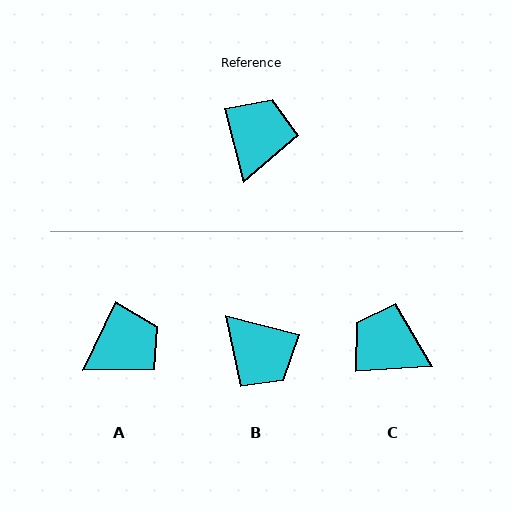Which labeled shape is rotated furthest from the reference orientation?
B, about 118 degrees away.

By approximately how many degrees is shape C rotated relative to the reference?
Approximately 79 degrees counter-clockwise.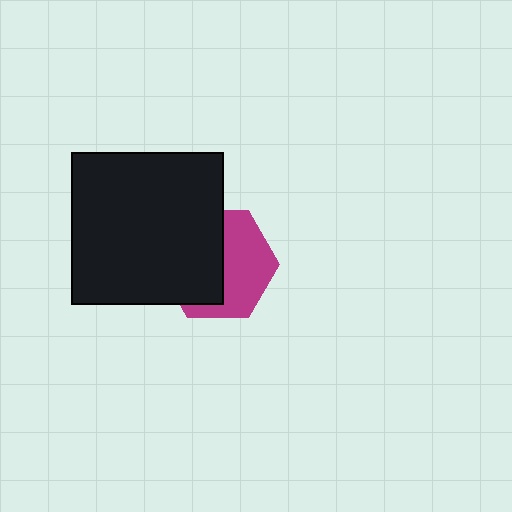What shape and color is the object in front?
The object in front is a black square.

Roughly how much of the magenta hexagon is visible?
About half of it is visible (roughly 49%).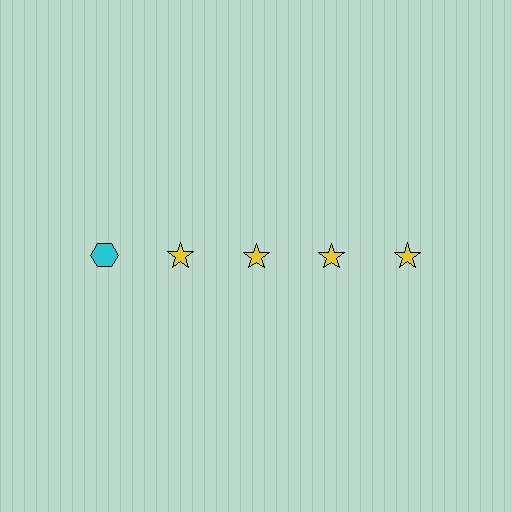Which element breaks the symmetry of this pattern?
The cyan hexagon in the top row, leftmost column breaks the symmetry. All other shapes are yellow stars.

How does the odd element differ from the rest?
It differs in both color (cyan instead of yellow) and shape (hexagon instead of star).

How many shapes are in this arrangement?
There are 5 shapes arranged in a grid pattern.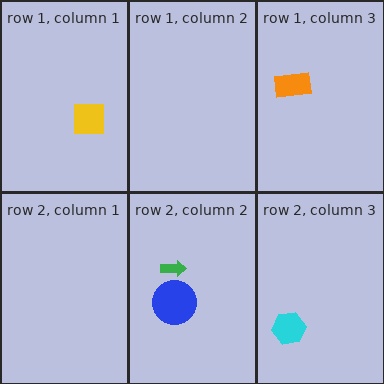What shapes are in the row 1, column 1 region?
The yellow square.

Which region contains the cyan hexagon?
The row 2, column 3 region.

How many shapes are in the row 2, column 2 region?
2.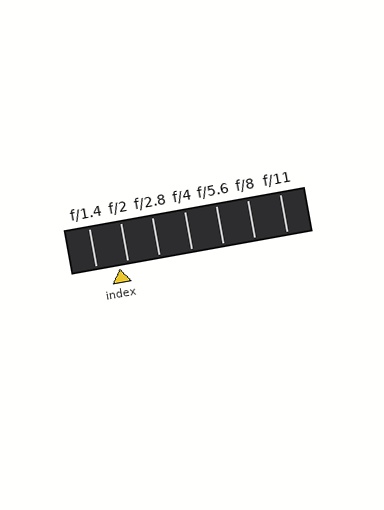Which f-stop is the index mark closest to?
The index mark is closest to f/2.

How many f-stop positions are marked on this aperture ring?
There are 7 f-stop positions marked.